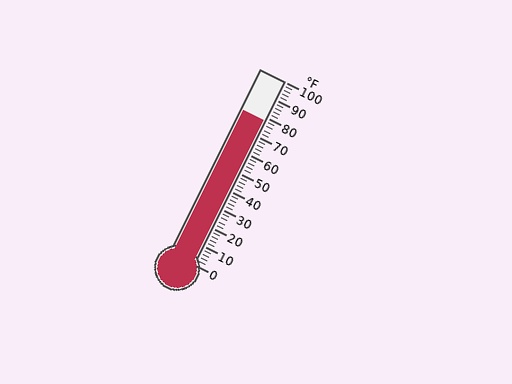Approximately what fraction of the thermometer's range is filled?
The thermometer is filled to approximately 80% of its range.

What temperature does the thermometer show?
The thermometer shows approximately 78°F.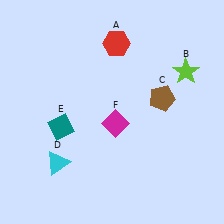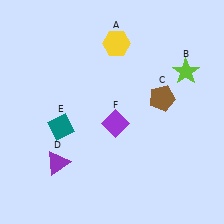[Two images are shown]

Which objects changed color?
A changed from red to yellow. D changed from cyan to purple. F changed from magenta to purple.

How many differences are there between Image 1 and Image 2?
There are 3 differences between the two images.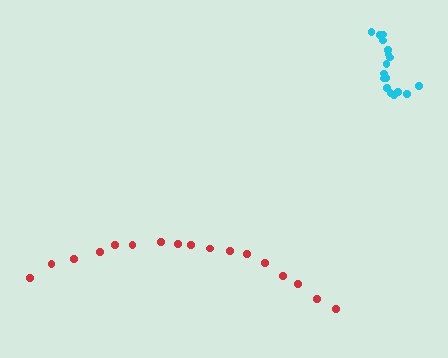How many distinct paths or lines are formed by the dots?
There are 2 distinct paths.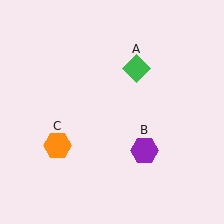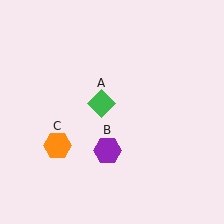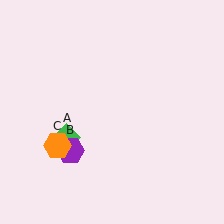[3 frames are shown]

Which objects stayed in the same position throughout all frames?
Orange hexagon (object C) remained stationary.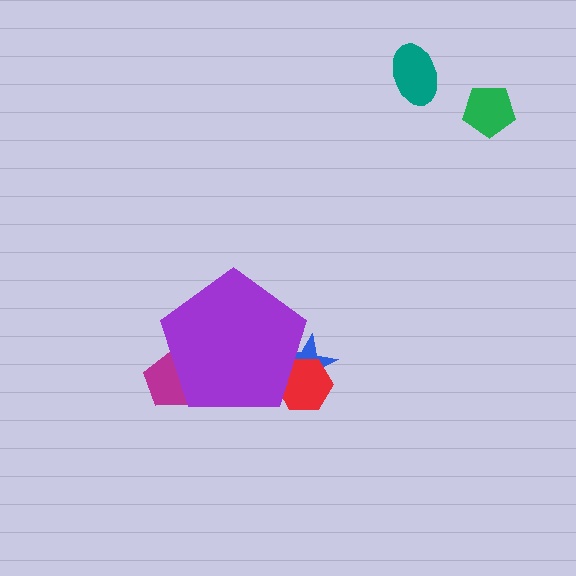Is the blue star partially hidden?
Yes, the blue star is partially hidden behind the purple pentagon.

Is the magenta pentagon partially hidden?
Yes, the magenta pentagon is partially hidden behind the purple pentagon.